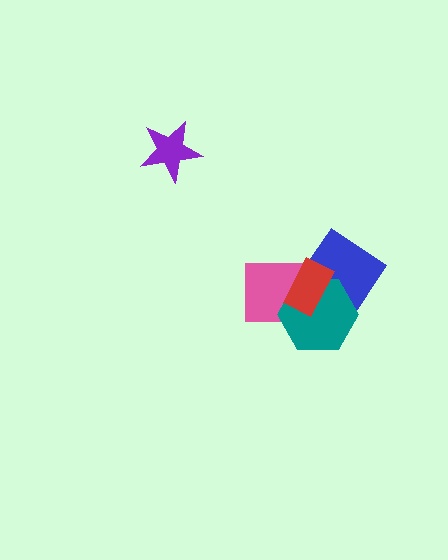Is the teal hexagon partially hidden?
Yes, it is partially covered by another shape.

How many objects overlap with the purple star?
0 objects overlap with the purple star.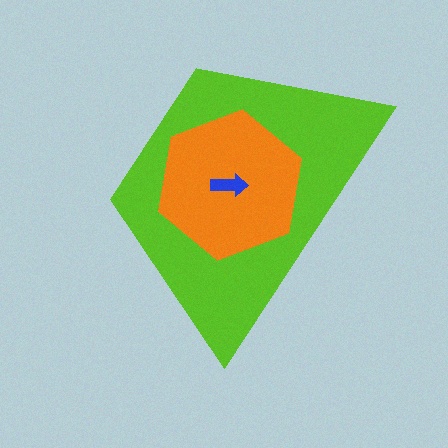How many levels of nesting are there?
3.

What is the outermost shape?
The lime trapezoid.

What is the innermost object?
The blue arrow.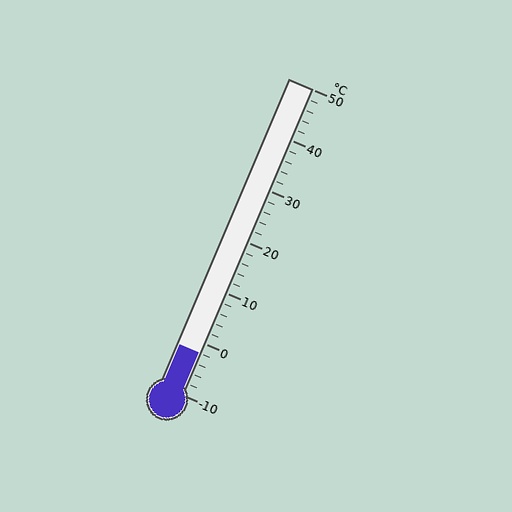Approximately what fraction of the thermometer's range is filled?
The thermometer is filled to approximately 15% of its range.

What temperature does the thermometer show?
The thermometer shows approximately -2°C.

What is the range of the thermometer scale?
The thermometer scale ranges from -10°C to 50°C.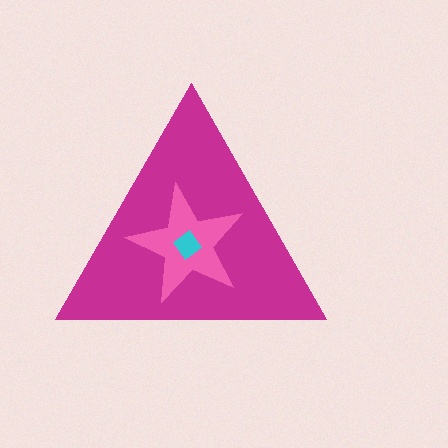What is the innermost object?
The cyan diamond.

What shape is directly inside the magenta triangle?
The pink star.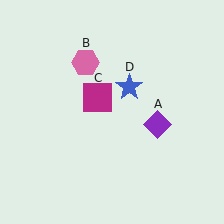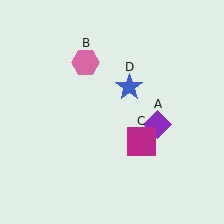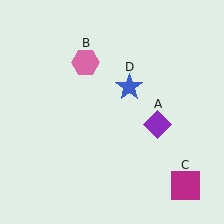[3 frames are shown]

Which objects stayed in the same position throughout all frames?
Purple diamond (object A) and pink hexagon (object B) and blue star (object D) remained stationary.